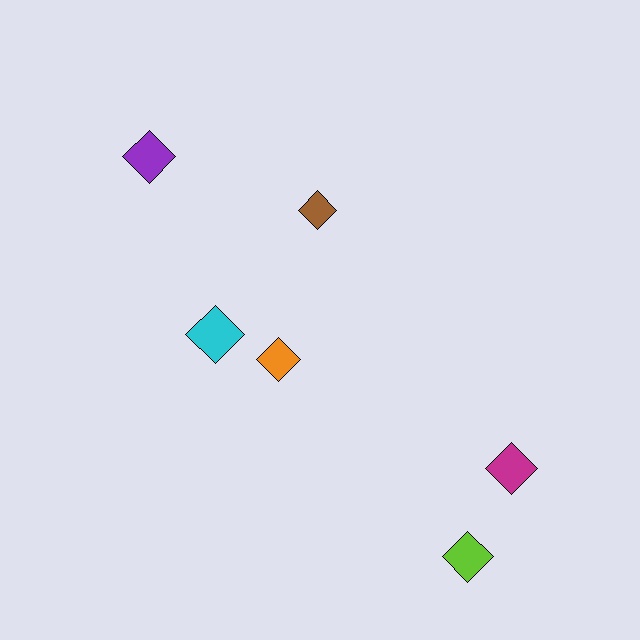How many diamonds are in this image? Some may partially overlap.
There are 6 diamonds.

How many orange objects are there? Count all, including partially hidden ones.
There is 1 orange object.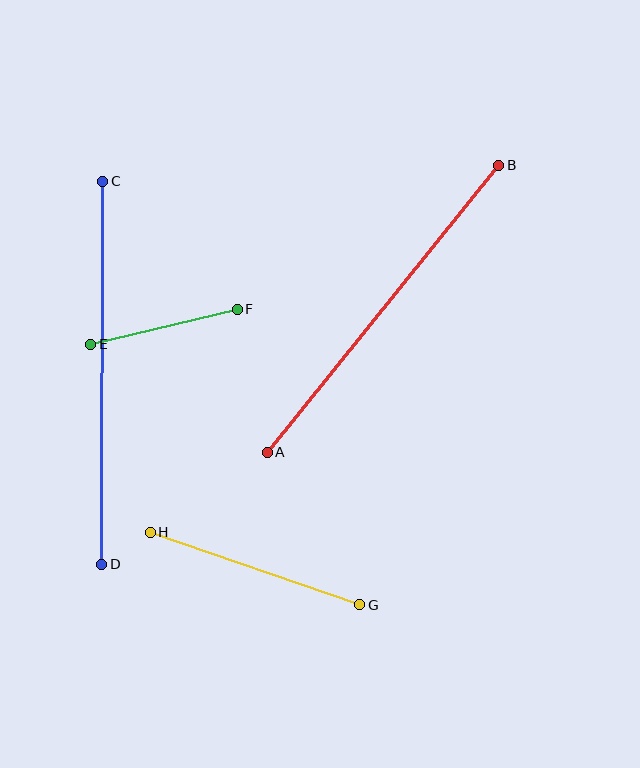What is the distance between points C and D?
The distance is approximately 383 pixels.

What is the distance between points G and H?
The distance is approximately 222 pixels.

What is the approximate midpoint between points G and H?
The midpoint is at approximately (255, 568) pixels.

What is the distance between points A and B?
The distance is approximately 368 pixels.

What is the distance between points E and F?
The distance is approximately 151 pixels.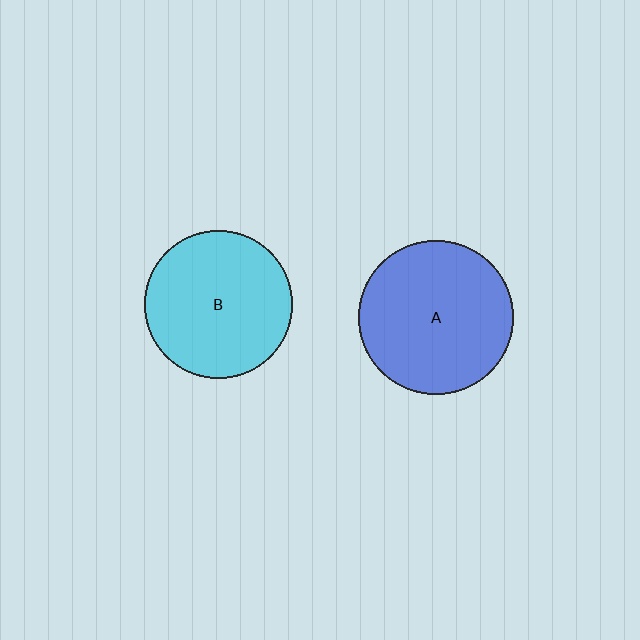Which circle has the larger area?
Circle A (blue).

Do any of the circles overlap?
No, none of the circles overlap.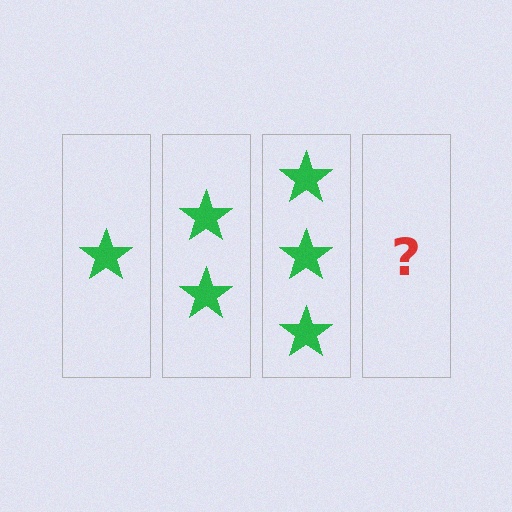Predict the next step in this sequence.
The next step is 4 stars.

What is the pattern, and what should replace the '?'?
The pattern is that each step adds one more star. The '?' should be 4 stars.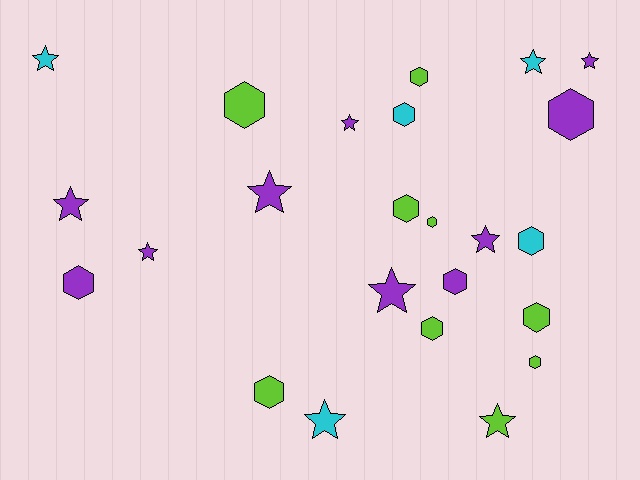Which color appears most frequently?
Purple, with 10 objects.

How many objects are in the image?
There are 24 objects.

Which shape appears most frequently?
Hexagon, with 13 objects.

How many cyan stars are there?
There are 3 cyan stars.